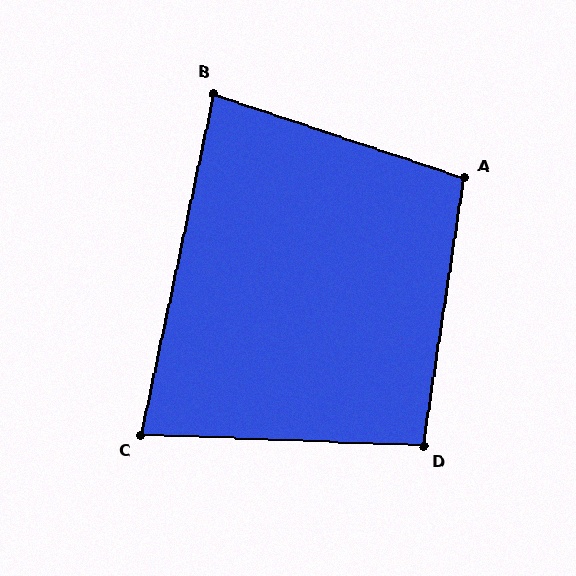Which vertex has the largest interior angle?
A, at approximately 100 degrees.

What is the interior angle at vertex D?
Approximately 97 degrees (obtuse).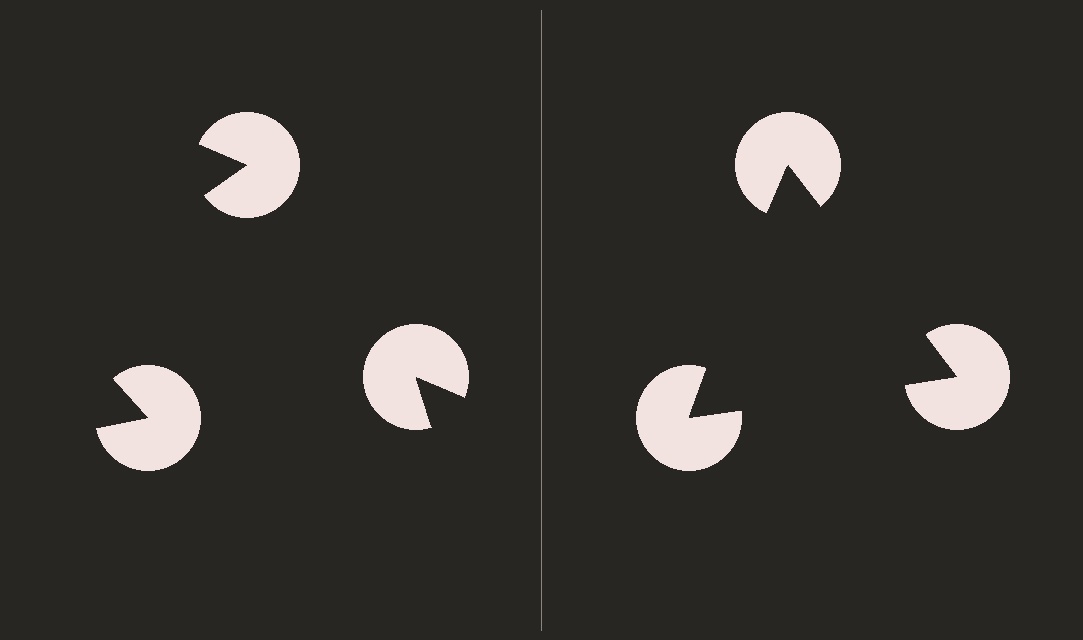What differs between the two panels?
The pac-man discs are positioned identically on both sides; only the wedge orientations differ. On the right they align to a triangle; on the left they are misaligned.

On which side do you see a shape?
An illusory triangle appears on the right side. On the left side the wedge cuts are rotated, so no coherent shape forms.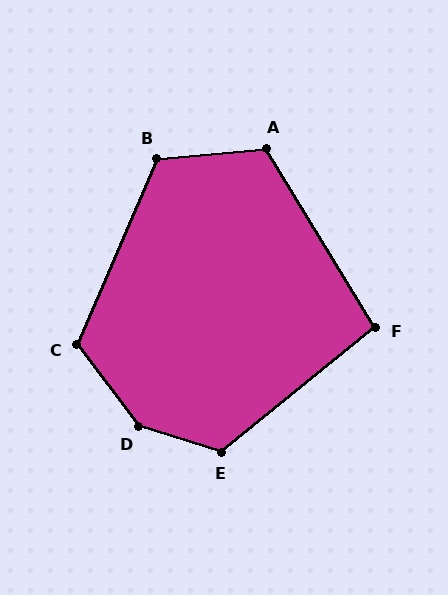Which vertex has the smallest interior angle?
F, at approximately 98 degrees.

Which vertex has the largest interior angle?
D, at approximately 144 degrees.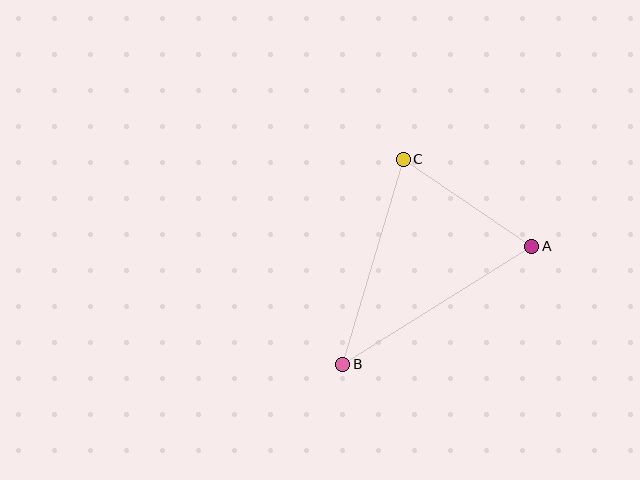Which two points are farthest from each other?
Points A and B are farthest from each other.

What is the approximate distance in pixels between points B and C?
The distance between B and C is approximately 213 pixels.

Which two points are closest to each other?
Points A and C are closest to each other.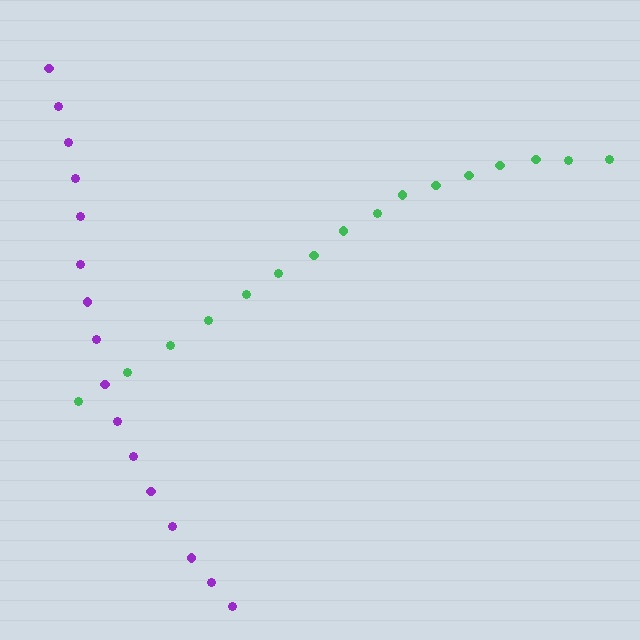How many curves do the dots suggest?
There are 2 distinct paths.